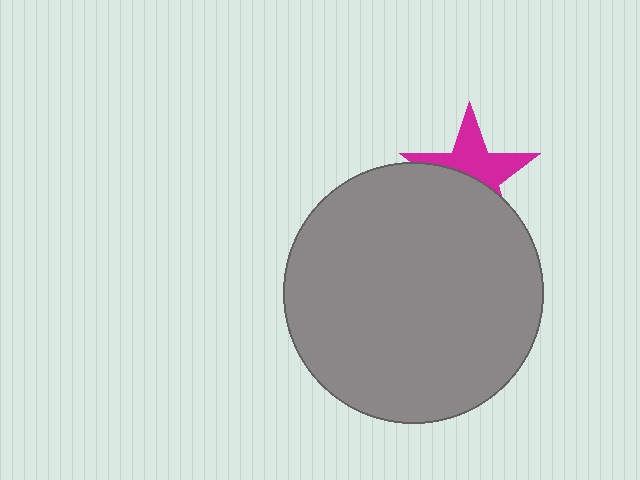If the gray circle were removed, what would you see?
You would see the complete magenta star.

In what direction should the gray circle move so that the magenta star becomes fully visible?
The gray circle should move down. That is the shortest direction to clear the overlap and leave the magenta star fully visible.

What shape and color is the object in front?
The object in front is a gray circle.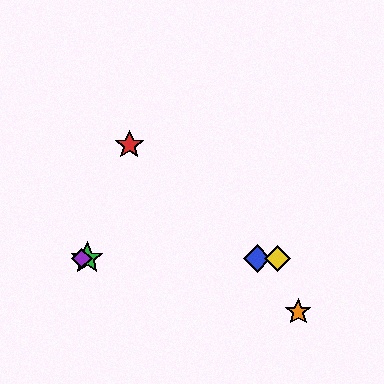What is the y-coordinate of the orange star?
The orange star is at y≈312.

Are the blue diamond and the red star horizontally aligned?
No, the blue diamond is at y≈258 and the red star is at y≈145.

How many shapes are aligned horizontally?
4 shapes (the blue diamond, the green star, the yellow diamond, the purple diamond) are aligned horizontally.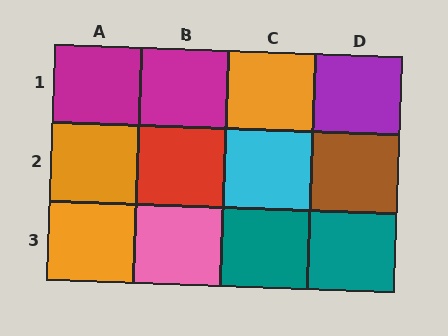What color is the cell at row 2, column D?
Brown.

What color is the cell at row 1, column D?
Purple.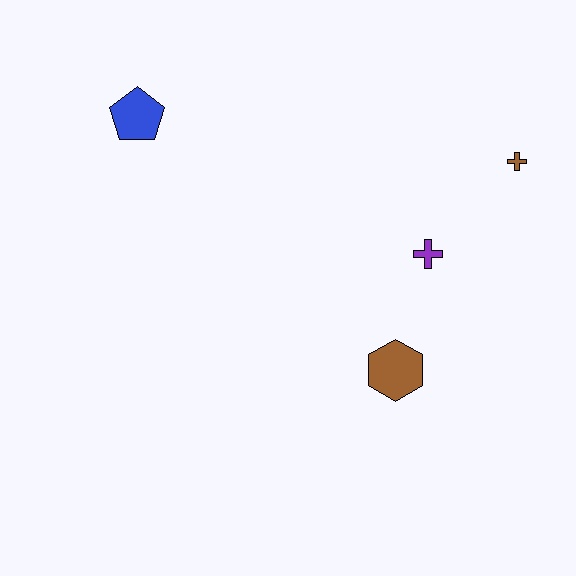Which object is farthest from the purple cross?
The blue pentagon is farthest from the purple cross.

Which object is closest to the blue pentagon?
The purple cross is closest to the blue pentagon.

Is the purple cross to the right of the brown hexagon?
Yes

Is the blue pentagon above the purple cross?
Yes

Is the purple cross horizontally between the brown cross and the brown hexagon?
Yes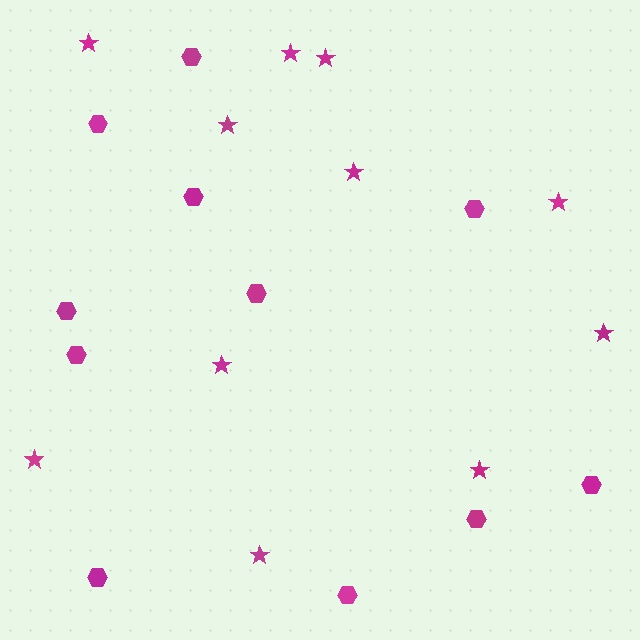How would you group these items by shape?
There are 2 groups: one group of hexagons (11) and one group of stars (11).